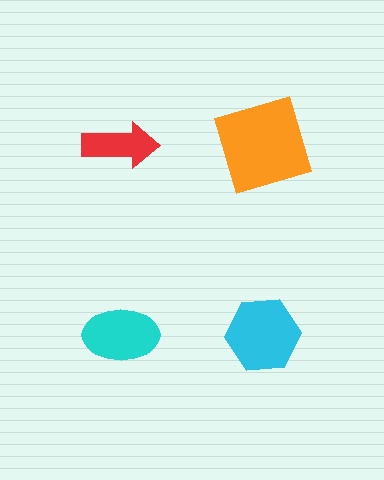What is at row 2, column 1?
A cyan ellipse.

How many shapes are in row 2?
2 shapes.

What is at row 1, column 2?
An orange square.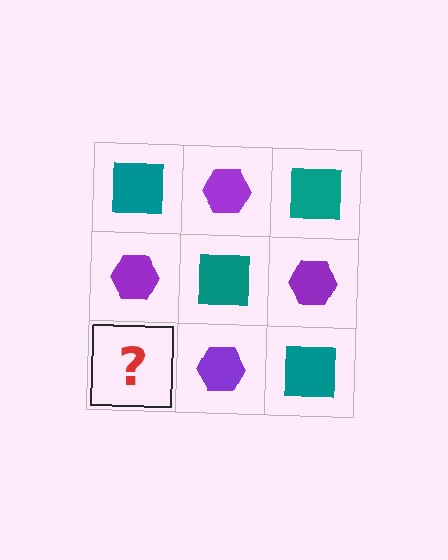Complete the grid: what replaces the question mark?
The question mark should be replaced with a teal square.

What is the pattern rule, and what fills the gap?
The rule is that it alternates teal square and purple hexagon in a checkerboard pattern. The gap should be filled with a teal square.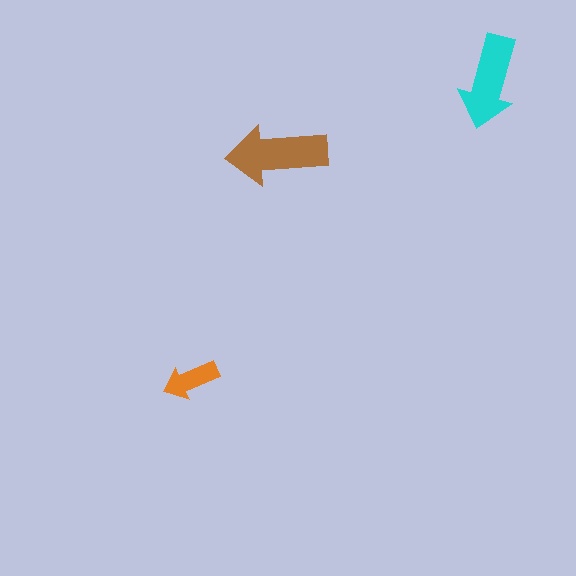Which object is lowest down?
The orange arrow is bottommost.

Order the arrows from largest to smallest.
the brown one, the cyan one, the orange one.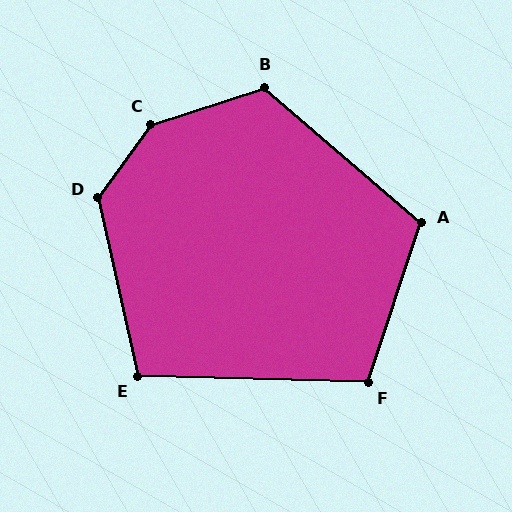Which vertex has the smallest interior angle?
E, at approximately 104 degrees.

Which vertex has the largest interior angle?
C, at approximately 144 degrees.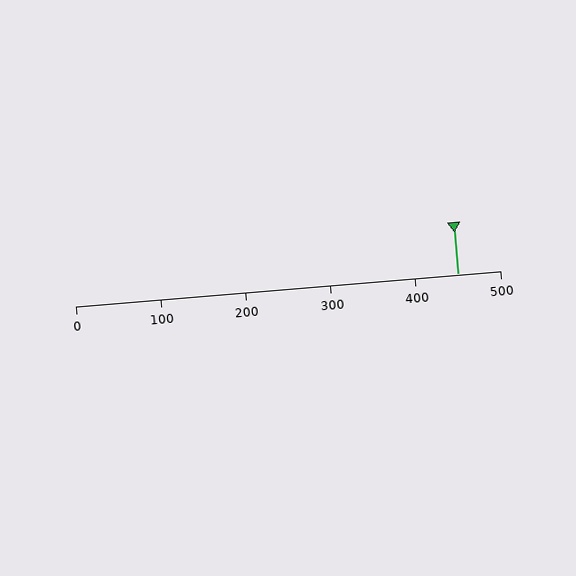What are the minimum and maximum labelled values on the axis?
The axis runs from 0 to 500.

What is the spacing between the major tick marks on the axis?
The major ticks are spaced 100 apart.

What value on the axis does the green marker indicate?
The marker indicates approximately 450.